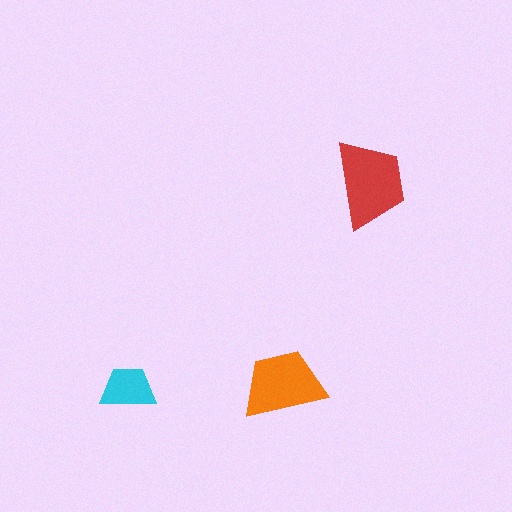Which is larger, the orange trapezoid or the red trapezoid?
The red one.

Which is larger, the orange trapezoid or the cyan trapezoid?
The orange one.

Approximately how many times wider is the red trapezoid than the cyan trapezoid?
About 1.5 times wider.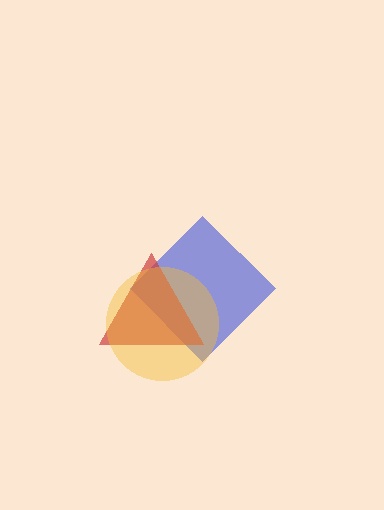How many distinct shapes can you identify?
There are 3 distinct shapes: a blue diamond, a red triangle, a yellow circle.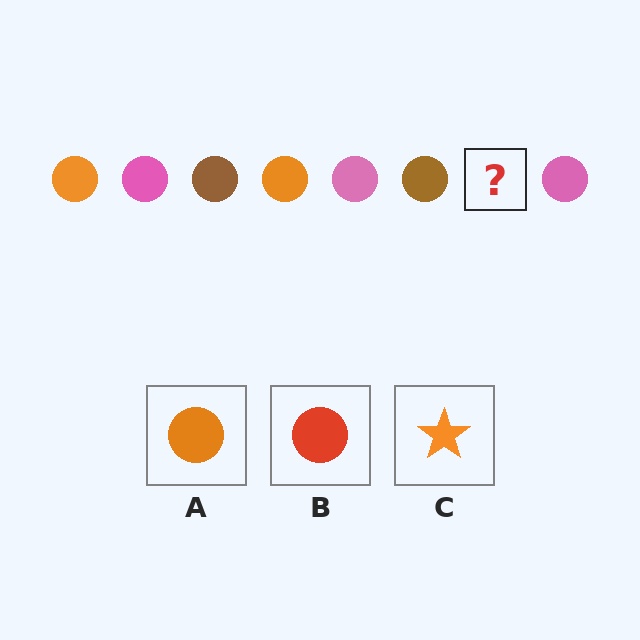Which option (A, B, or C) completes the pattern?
A.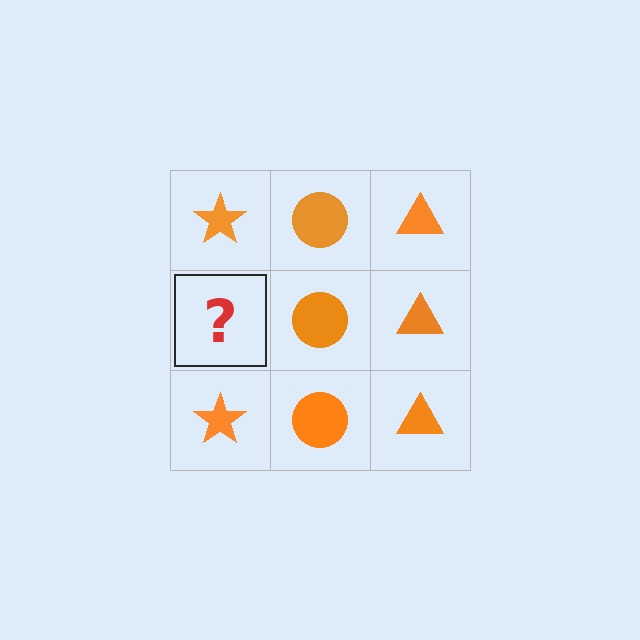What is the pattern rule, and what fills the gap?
The rule is that each column has a consistent shape. The gap should be filled with an orange star.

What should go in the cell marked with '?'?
The missing cell should contain an orange star.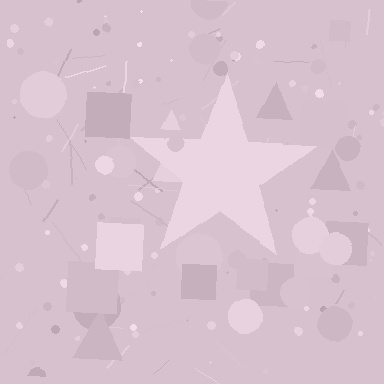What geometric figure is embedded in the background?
A star is embedded in the background.